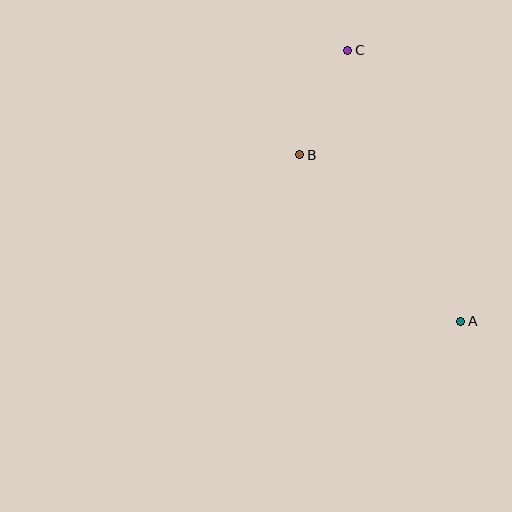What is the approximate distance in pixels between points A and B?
The distance between A and B is approximately 232 pixels.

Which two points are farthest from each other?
Points A and C are farthest from each other.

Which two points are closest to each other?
Points B and C are closest to each other.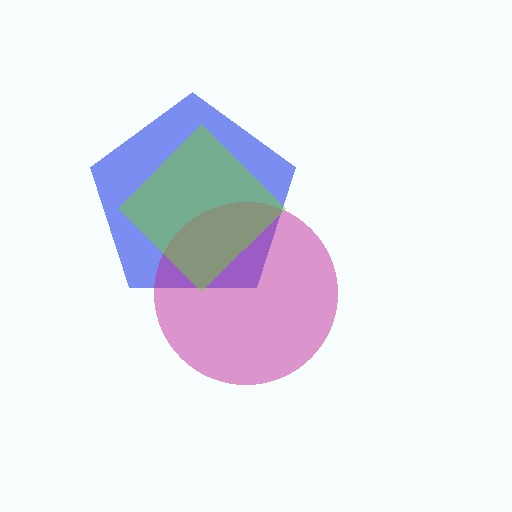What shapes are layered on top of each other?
The layered shapes are: a blue pentagon, a magenta circle, a lime diamond.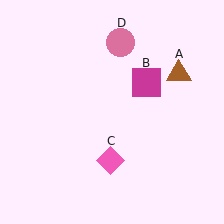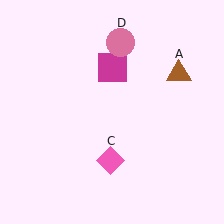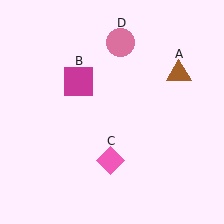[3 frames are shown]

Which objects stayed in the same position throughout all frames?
Brown triangle (object A) and pink diamond (object C) and pink circle (object D) remained stationary.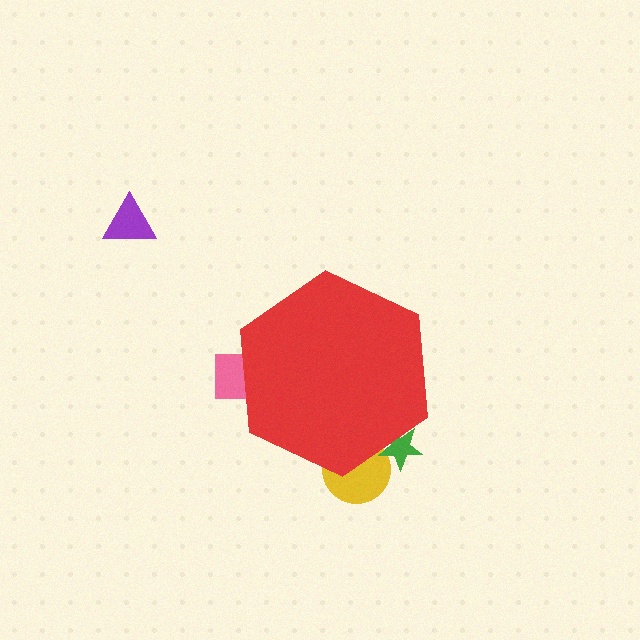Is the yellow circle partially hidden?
Yes, the yellow circle is partially hidden behind the red hexagon.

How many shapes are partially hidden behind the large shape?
3 shapes are partially hidden.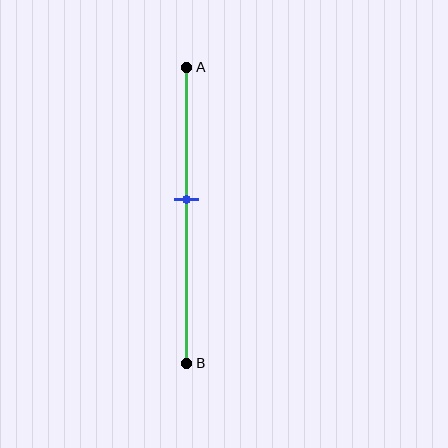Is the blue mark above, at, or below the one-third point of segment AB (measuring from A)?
The blue mark is below the one-third point of segment AB.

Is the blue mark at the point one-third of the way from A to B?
No, the mark is at about 45% from A, not at the 33% one-third point.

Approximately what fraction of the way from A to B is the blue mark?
The blue mark is approximately 45% of the way from A to B.